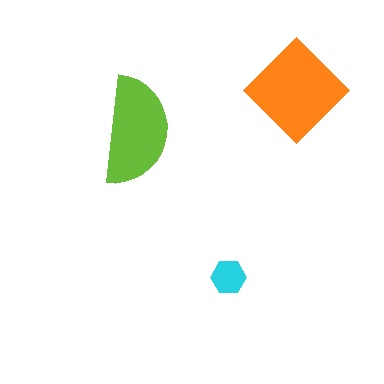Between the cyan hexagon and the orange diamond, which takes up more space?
The orange diamond.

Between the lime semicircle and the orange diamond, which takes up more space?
The orange diamond.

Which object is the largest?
The orange diamond.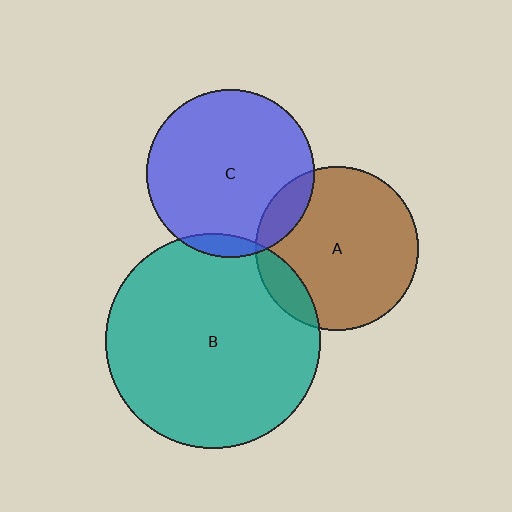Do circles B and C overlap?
Yes.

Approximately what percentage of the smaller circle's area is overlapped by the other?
Approximately 5%.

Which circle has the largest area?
Circle B (teal).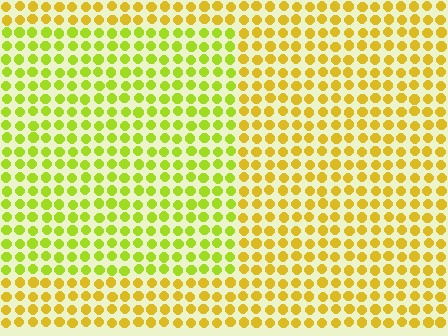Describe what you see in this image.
The image is filled with small yellow elements in a uniform arrangement. A rectangle-shaped region is visible where the elements are tinted to a slightly different hue, forming a subtle color boundary.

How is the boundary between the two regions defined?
The boundary is defined purely by a slight shift in hue (about 31 degrees). Spacing, size, and orientation are identical on both sides.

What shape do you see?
I see a rectangle.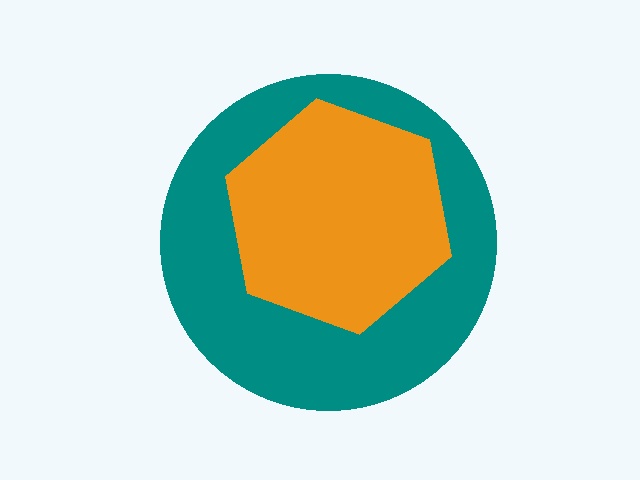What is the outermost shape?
The teal circle.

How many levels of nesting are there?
2.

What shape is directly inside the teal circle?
The orange hexagon.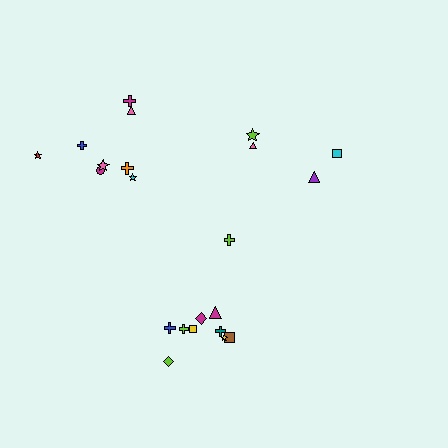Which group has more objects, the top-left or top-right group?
The top-left group.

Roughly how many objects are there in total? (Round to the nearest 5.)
Roughly 20 objects in total.